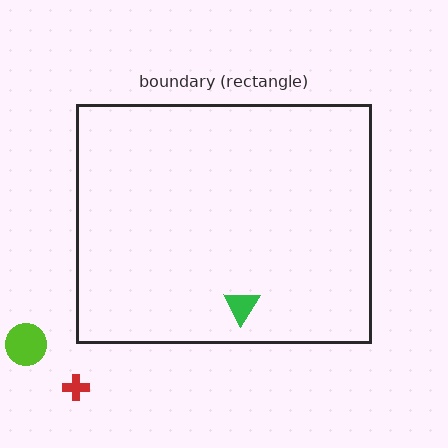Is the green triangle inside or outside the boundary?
Inside.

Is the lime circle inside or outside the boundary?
Outside.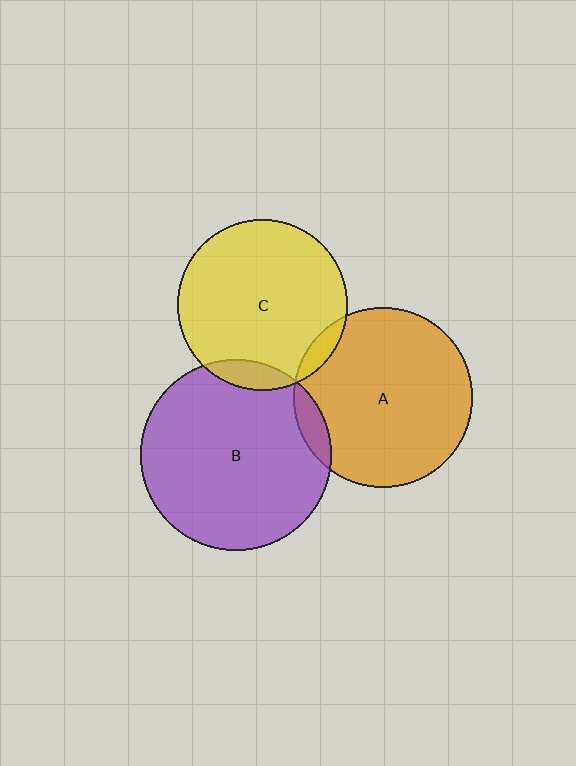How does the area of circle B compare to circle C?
Approximately 1.3 times.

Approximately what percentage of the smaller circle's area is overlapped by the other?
Approximately 5%.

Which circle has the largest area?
Circle B (purple).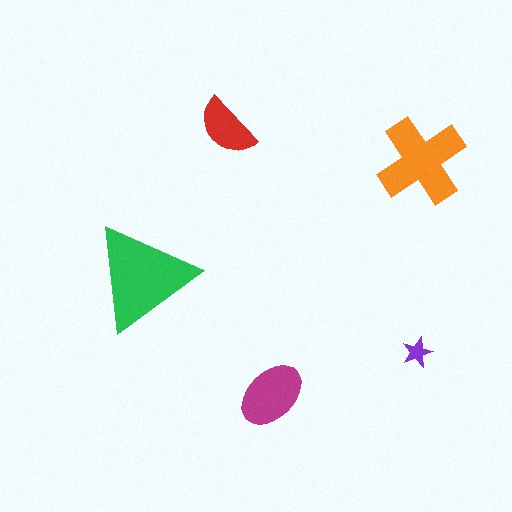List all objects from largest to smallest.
The green triangle, the orange cross, the magenta ellipse, the red semicircle, the purple star.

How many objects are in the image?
There are 5 objects in the image.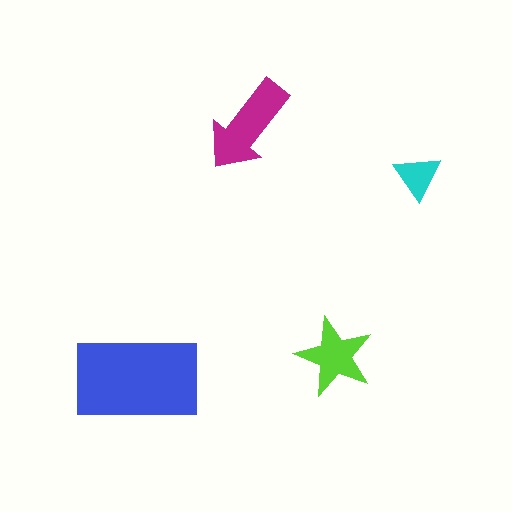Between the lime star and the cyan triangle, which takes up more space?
The lime star.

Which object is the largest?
The blue rectangle.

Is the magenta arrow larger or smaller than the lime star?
Larger.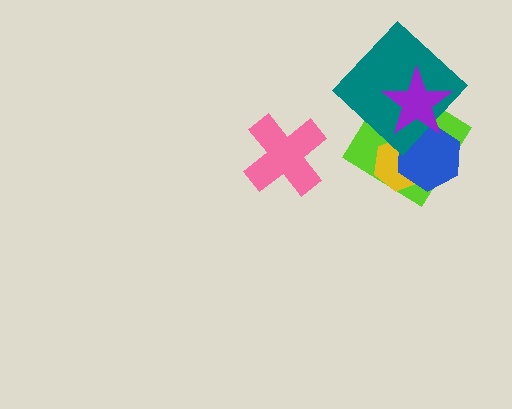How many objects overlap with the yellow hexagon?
2 objects overlap with the yellow hexagon.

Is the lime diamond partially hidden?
Yes, it is partially covered by another shape.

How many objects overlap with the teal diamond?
2 objects overlap with the teal diamond.